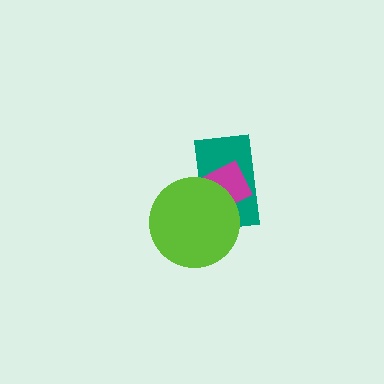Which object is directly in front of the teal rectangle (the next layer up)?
The magenta rectangle is directly in front of the teal rectangle.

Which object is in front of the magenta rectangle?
The lime circle is in front of the magenta rectangle.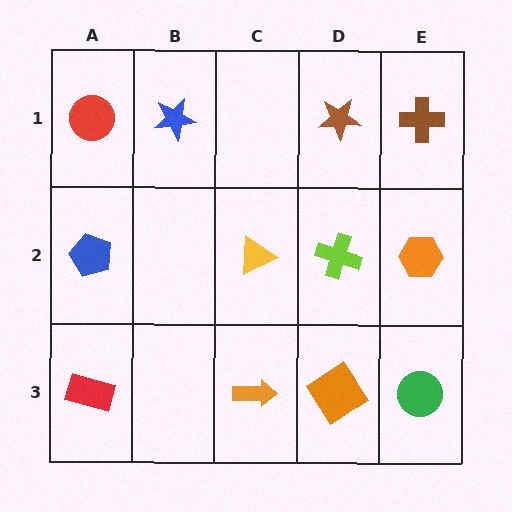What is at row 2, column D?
A lime cross.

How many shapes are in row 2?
4 shapes.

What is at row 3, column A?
A red rectangle.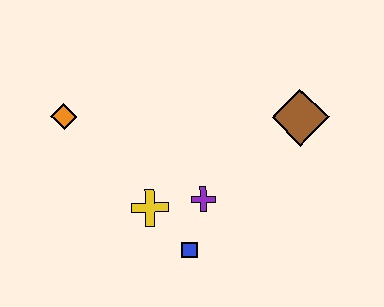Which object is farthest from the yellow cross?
The brown diamond is farthest from the yellow cross.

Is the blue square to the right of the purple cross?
No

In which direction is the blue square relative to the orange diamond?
The blue square is below the orange diamond.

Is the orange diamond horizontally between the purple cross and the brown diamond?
No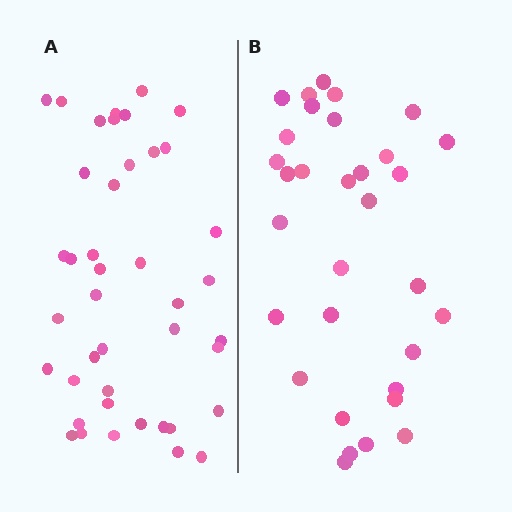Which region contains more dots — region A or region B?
Region A (the left region) has more dots.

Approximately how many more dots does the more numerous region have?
Region A has roughly 10 or so more dots than region B.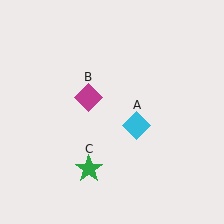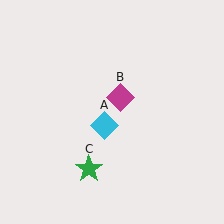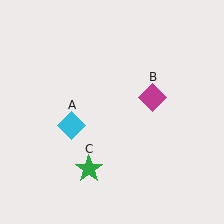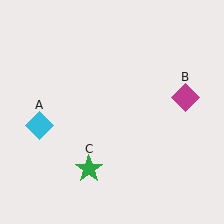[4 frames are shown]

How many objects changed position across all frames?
2 objects changed position: cyan diamond (object A), magenta diamond (object B).